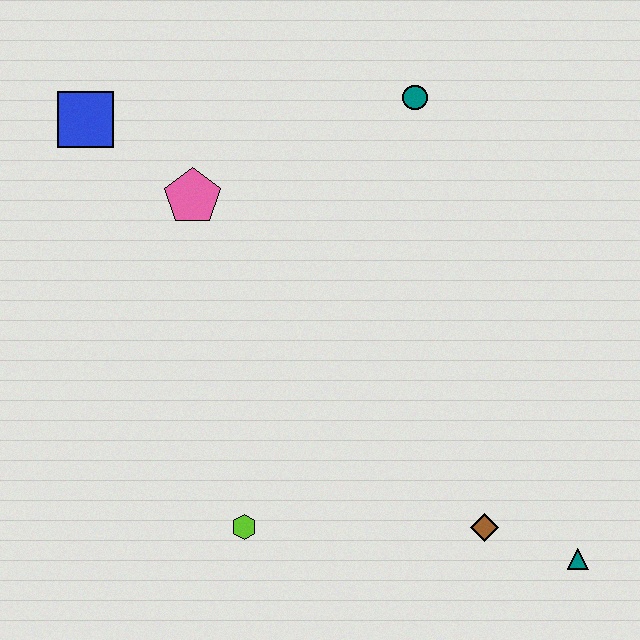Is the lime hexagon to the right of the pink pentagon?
Yes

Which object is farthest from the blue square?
The teal triangle is farthest from the blue square.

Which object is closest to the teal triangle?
The brown diamond is closest to the teal triangle.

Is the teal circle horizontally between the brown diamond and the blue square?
Yes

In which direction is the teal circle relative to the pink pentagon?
The teal circle is to the right of the pink pentagon.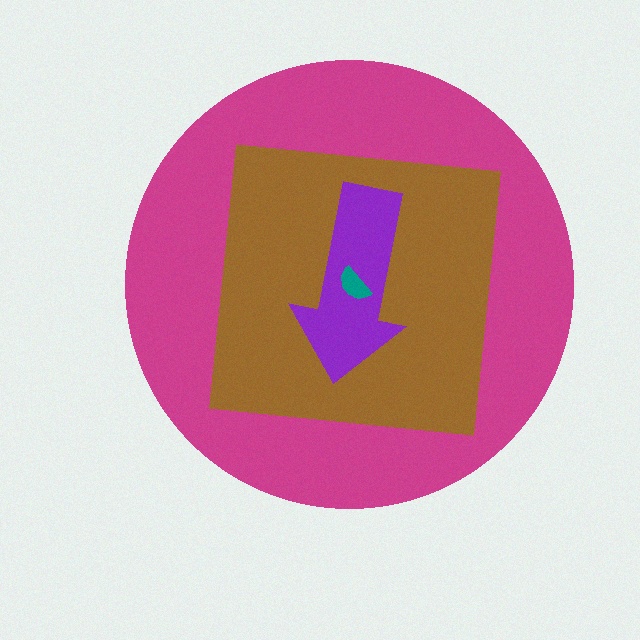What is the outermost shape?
The magenta circle.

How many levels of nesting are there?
4.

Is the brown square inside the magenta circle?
Yes.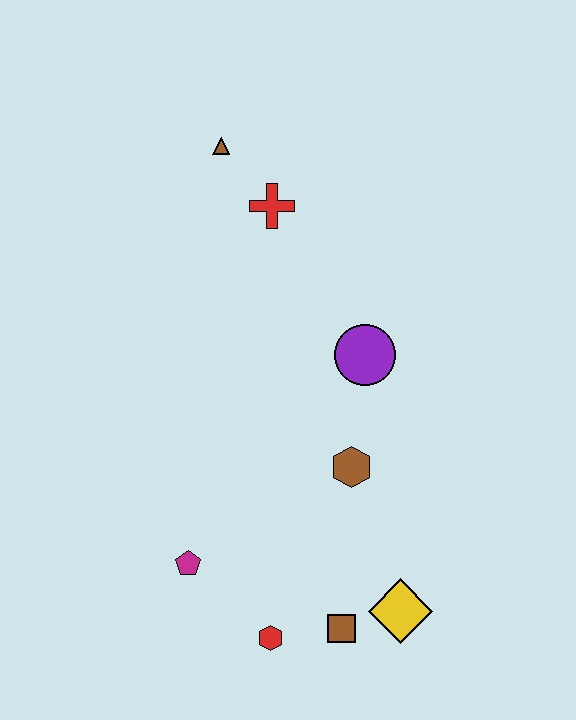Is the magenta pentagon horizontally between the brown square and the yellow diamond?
No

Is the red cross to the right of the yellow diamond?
No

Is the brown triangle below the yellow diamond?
No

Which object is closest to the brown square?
The yellow diamond is closest to the brown square.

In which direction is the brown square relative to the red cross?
The brown square is below the red cross.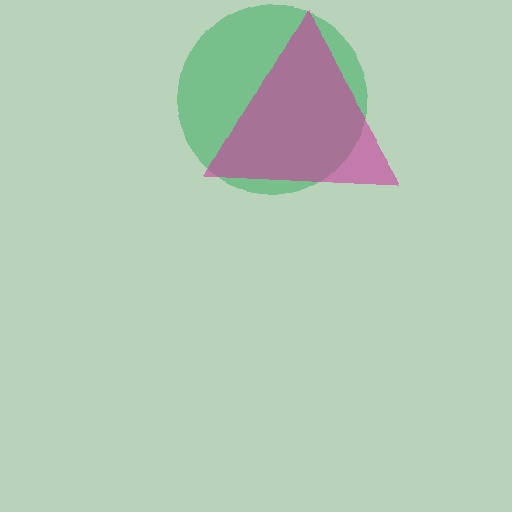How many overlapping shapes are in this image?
There are 2 overlapping shapes in the image.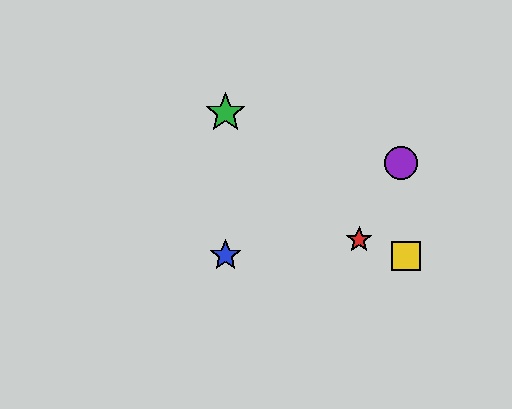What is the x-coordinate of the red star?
The red star is at x≈359.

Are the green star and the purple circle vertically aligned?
No, the green star is at x≈226 and the purple circle is at x≈401.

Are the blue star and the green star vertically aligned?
Yes, both are at x≈226.